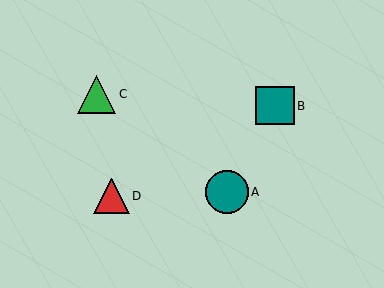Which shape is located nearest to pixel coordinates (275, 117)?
The teal square (labeled B) at (275, 106) is nearest to that location.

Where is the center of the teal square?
The center of the teal square is at (275, 106).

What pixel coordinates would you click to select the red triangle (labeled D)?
Click at (112, 196) to select the red triangle D.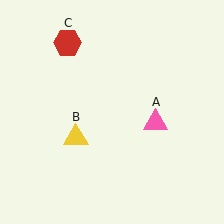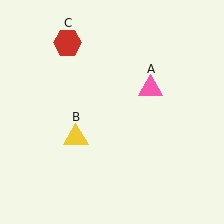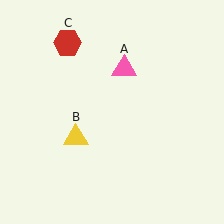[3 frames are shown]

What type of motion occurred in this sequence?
The pink triangle (object A) rotated counterclockwise around the center of the scene.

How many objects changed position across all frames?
1 object changed position: pink triangle (object A).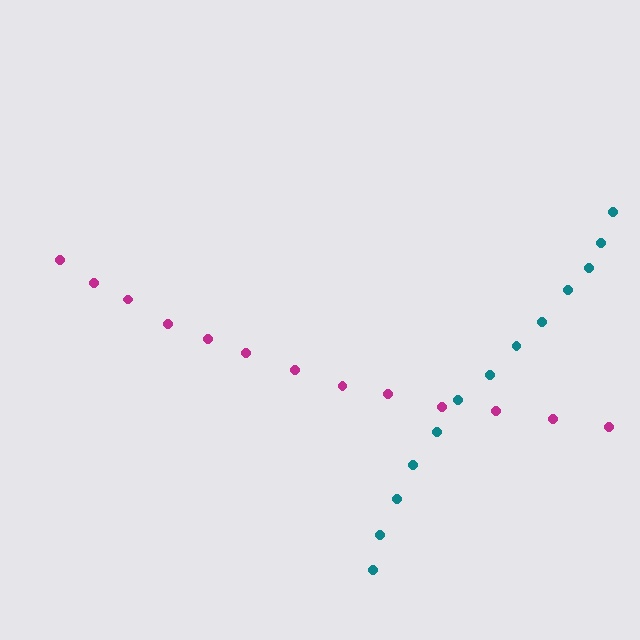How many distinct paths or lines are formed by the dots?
There are 2 distinct paths.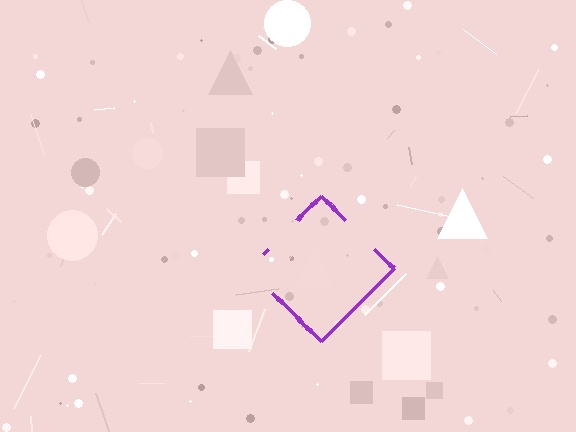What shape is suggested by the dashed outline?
The dashed outline suggests a diamond.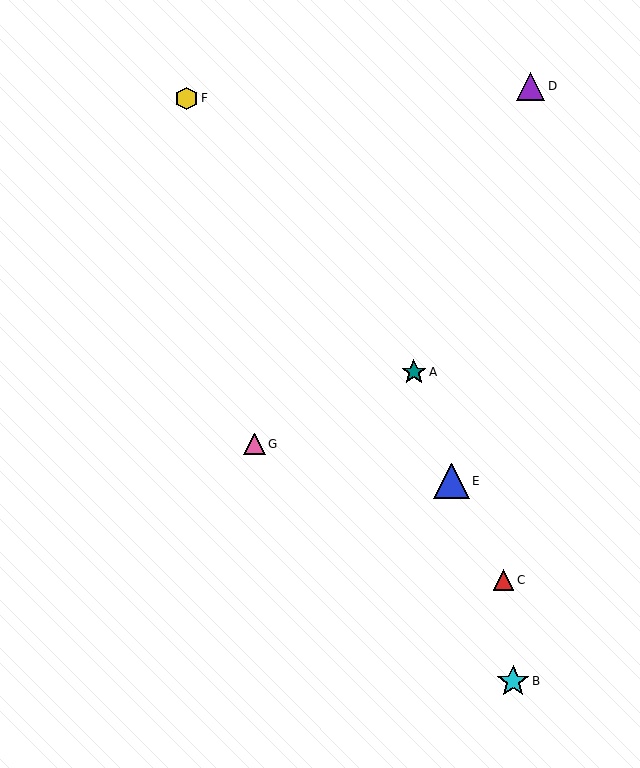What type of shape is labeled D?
Shape D is a purple triangle.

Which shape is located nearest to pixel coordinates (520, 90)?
The purple triangle (labeled D) at (531, 86) is nearest to that location.